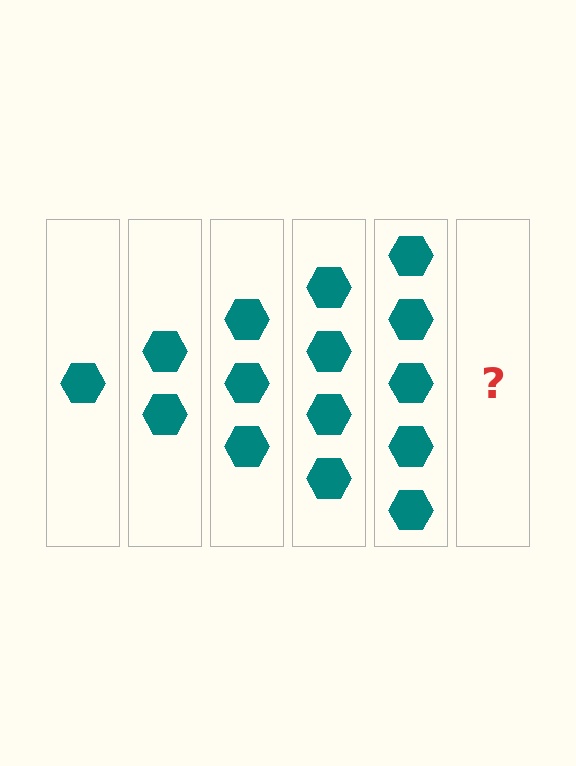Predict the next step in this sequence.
The next step is 6 hexagons.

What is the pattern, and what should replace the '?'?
The pattern is that each step adds one more hexagon. The '?' should be 6 hexagons.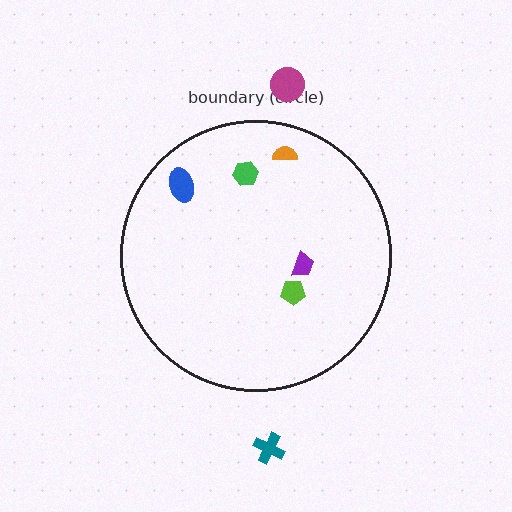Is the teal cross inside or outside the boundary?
Outside.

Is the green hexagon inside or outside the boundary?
Inside.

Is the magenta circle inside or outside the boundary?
Outside.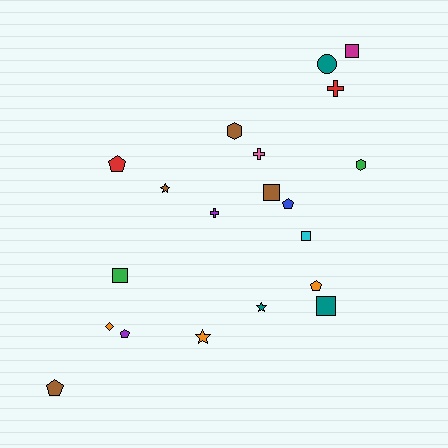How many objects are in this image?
There are 20 objects.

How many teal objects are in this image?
There are 3 teal objects.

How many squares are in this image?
There are 5 squares.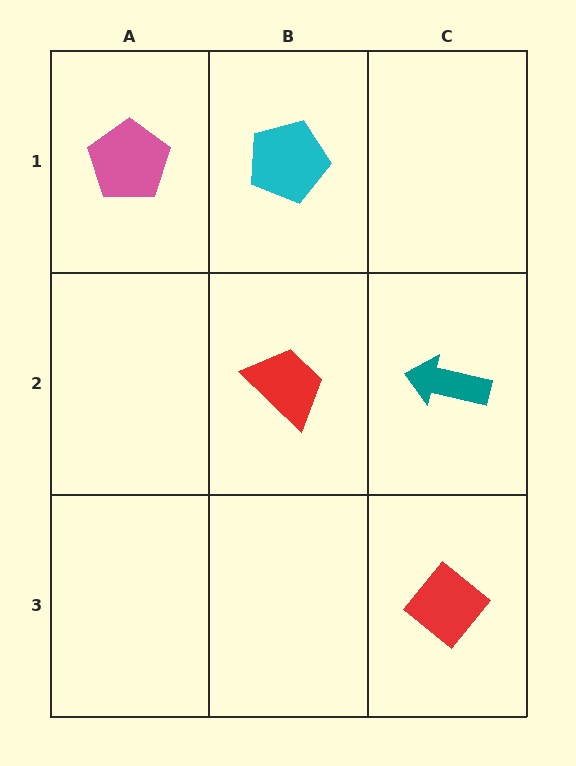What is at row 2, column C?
A teal arrow.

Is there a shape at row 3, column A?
No, that cell is empty.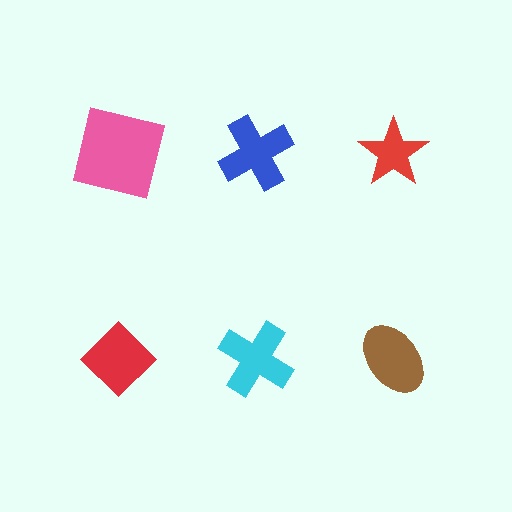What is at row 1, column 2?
A blue cross.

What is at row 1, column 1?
A pink square.